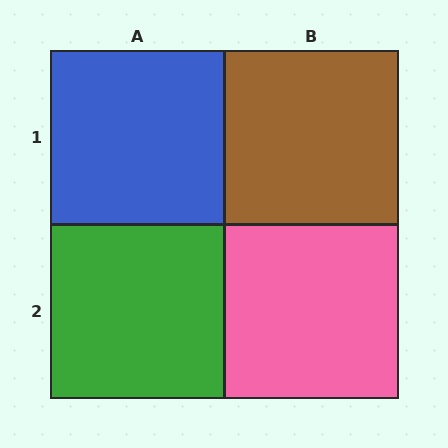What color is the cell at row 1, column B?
Brown.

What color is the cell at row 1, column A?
Blue.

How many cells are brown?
1 cell is brown.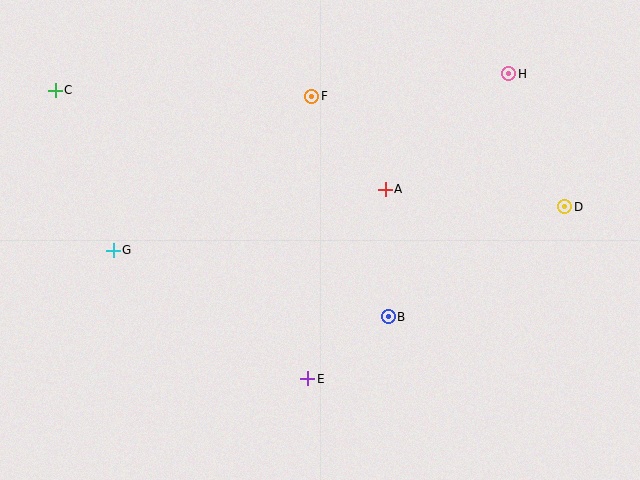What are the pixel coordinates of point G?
Point G is at (113, 250).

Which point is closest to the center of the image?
Point A at (385, 189) is closest to the center.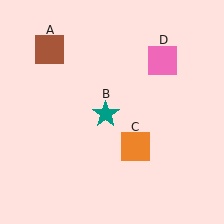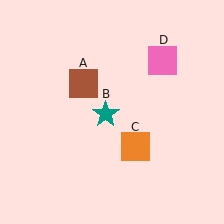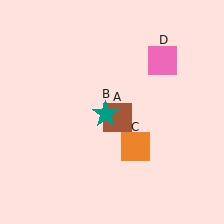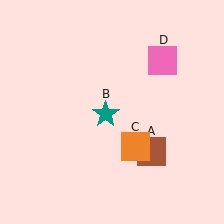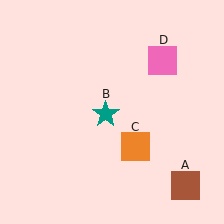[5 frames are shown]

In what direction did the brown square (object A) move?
The brown square (object A) moved down and to the right.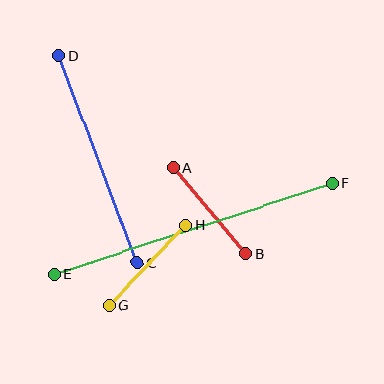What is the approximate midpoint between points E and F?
The midpoint is at approximately (193, 229) pixels.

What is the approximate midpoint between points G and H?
The midpoint is at approximately (147, 265) pixels.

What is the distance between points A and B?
The distance is approximately 112 pixels.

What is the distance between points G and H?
The distance is approximately 111 pixels.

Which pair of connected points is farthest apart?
Points E and F are farthest apart.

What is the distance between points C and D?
The distance is approximately 222 pixels.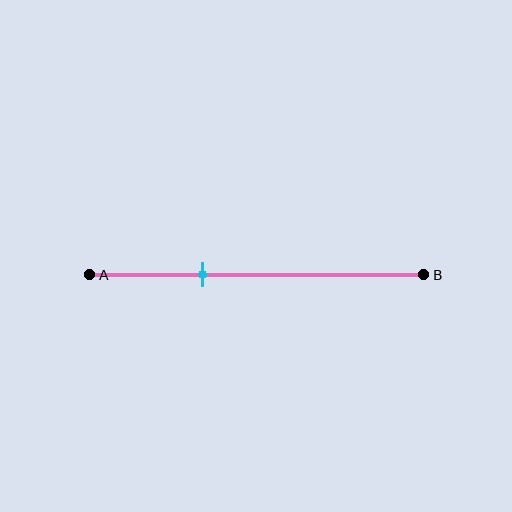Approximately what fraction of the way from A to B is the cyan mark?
The cyan mark is approximately 35% of the way from A to B.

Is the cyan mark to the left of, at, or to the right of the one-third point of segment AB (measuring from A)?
The cyan mark is approximately at the one-third point of segment AB.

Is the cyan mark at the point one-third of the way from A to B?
Yes, the mark is approximately at the one-third point.